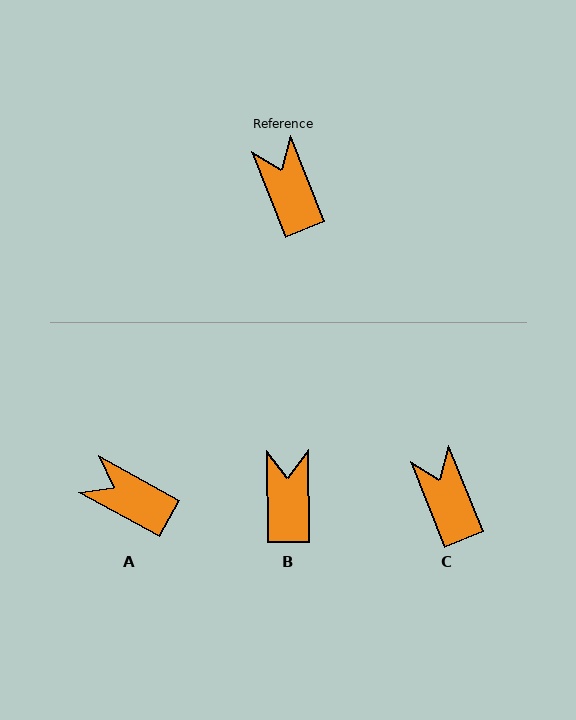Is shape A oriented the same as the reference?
No, it is off by about 39 degrees.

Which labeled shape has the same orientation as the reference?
C.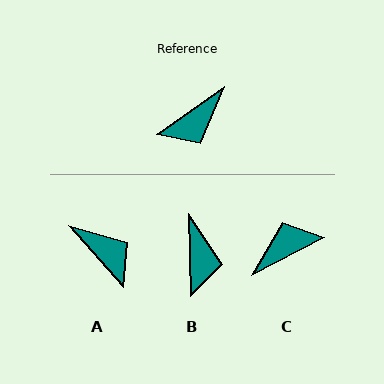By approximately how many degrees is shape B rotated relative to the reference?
Approximately 56 degrees counter-clockwise.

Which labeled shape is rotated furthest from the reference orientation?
C, about 172 degrees away.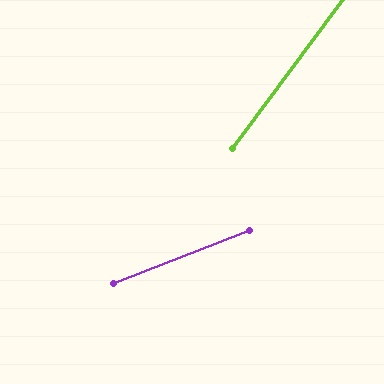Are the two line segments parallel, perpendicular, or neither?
Neither parallel nor perpendicular — they differ by about 32°.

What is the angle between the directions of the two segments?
Approximately 32 degrees.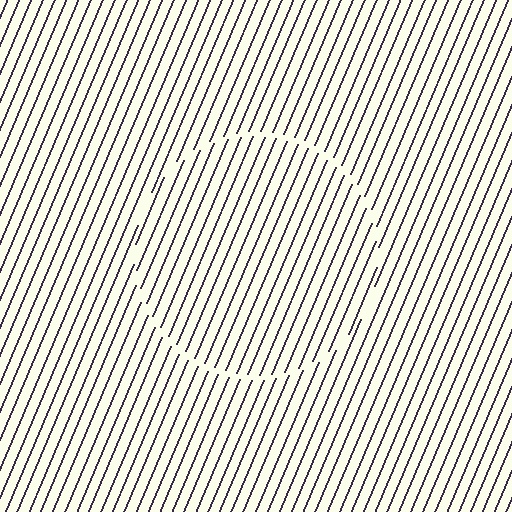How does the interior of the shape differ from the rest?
The interior of the shape contains the same grating, shifted by half a period — the contour is defined by the phase discontinuity where line-ends from the inner and outer gratings abut.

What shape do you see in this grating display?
An illusory circle. The interior of the shape contains the same grating, shifted by half a period — the contour is defined by the phase discontinuity where line-ends from the inner and outer gratings abut.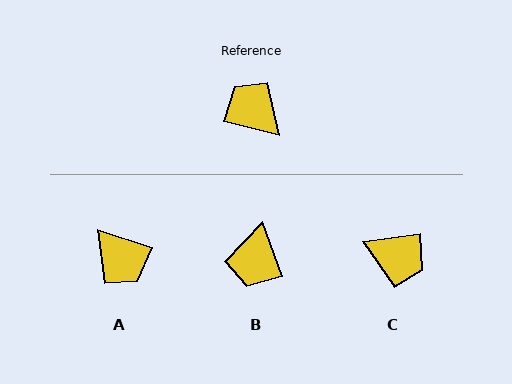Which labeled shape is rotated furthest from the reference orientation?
A, about 175 degrees away.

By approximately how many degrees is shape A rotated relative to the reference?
Approximately 175 degrees counter-clockwise.